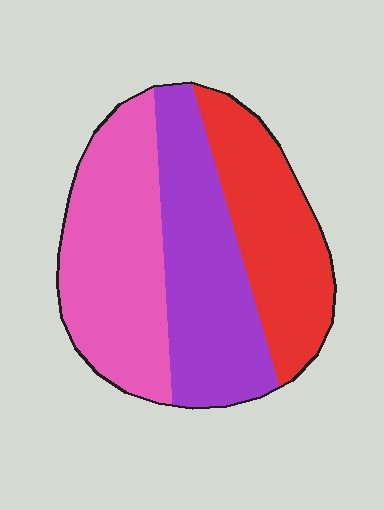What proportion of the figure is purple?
Purple takes up about one third (1/3) of the figure.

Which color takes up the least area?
Red, at roughly 30%.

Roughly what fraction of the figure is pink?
Pink takes up about three eighths (3/8) of the figure.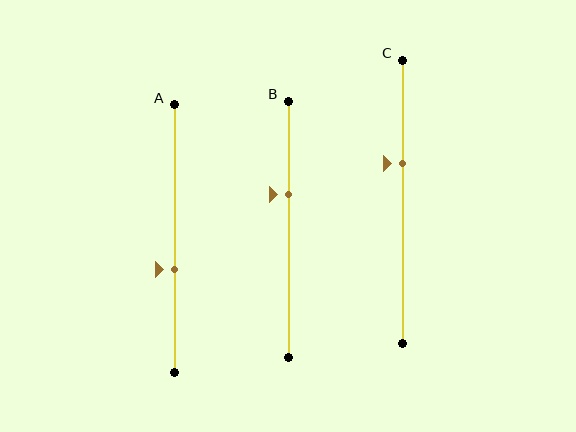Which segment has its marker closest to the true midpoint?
Segment A has its marker closest to the true midpoint.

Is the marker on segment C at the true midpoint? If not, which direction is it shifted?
No, the marker on segment C is shifted upward by about 14% of the segment length.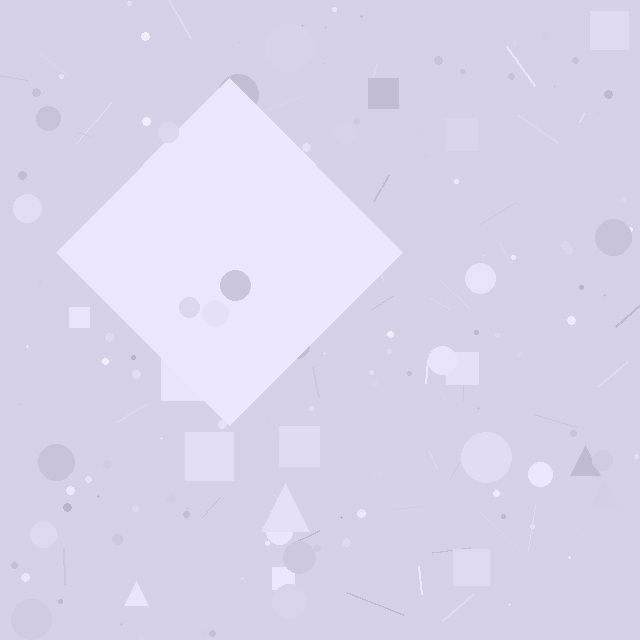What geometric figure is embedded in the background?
A diamond is embedded in the background.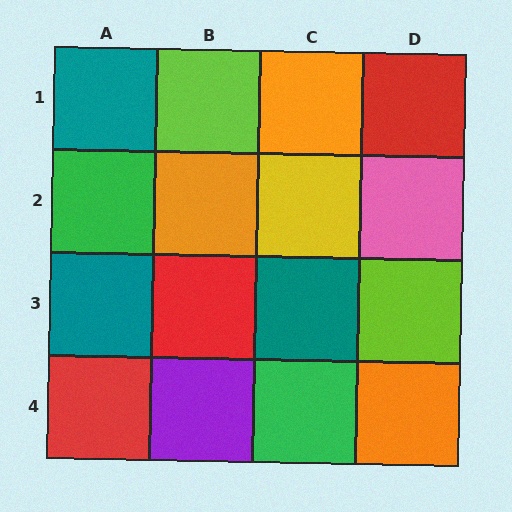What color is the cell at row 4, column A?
Red.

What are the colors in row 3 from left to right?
Teal, red, teal, lime.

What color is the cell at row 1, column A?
Teal.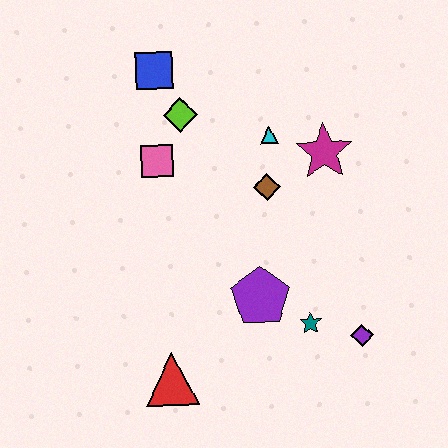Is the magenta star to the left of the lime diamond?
No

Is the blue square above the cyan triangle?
Yes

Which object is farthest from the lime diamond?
The purple diamond is farthest from the lime diamond.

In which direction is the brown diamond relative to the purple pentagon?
The brown diamond is above the purple pentagon.